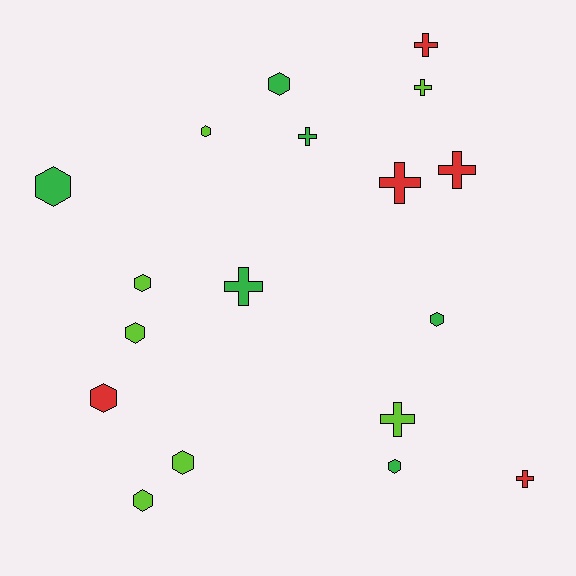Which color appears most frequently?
Lime, with 7 objects.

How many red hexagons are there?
There is 1 red hexagon.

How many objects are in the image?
There are 18 objects.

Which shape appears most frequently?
Hexagon, with 10 objects.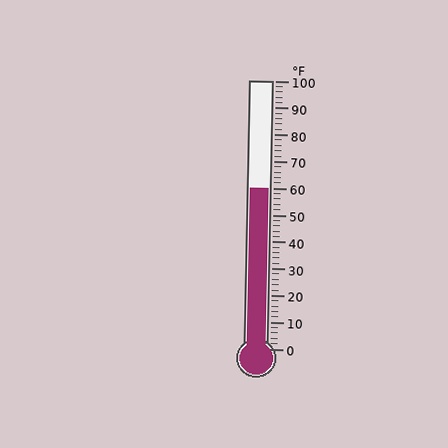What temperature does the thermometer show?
The thermometer shows approximately 60°F.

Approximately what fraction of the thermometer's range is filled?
The thermometer is filled to approximately 60% of its range.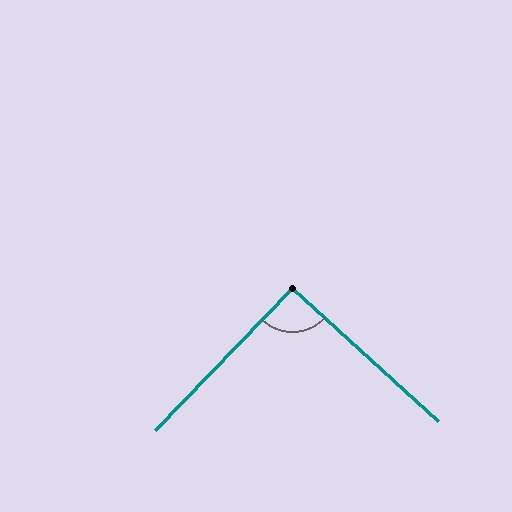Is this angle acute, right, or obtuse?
It is approximately a right angle.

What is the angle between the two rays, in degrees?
Approximately 92 degrees.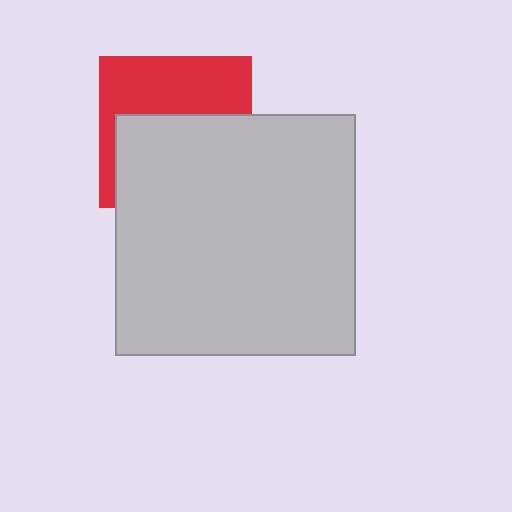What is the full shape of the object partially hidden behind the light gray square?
The partially hidden object is a red square.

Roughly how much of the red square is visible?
A small part of it is visible (roughly 45%).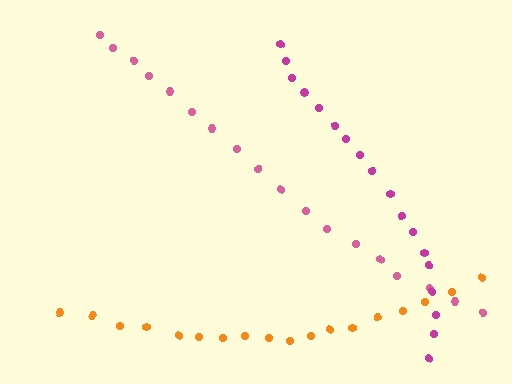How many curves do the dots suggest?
There are 3 distinct paths.